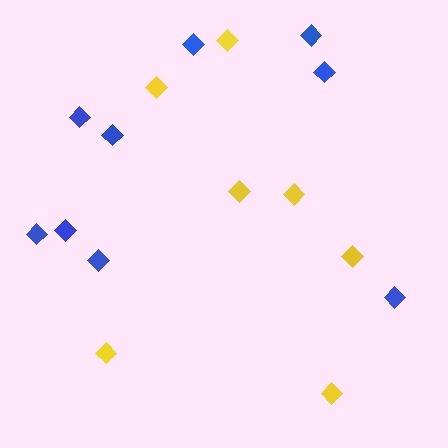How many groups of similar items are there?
There are 2 groups: one group of yellow diamonds (7) and one group of blue diamonds (9).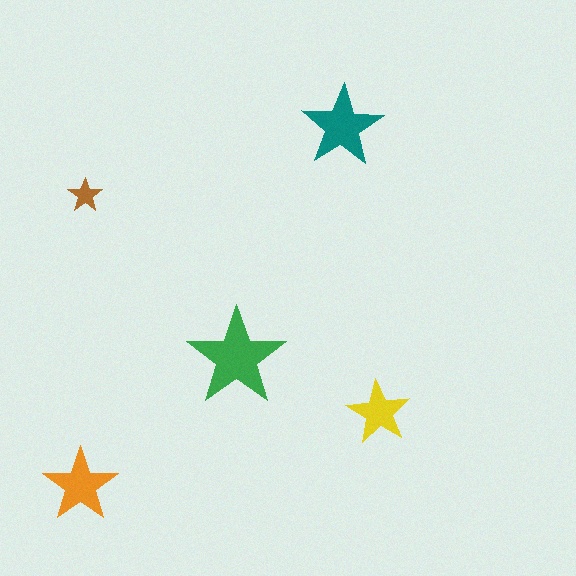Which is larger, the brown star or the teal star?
The teal one.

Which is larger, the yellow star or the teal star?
The teal one.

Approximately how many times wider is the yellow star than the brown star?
About 2 times wider.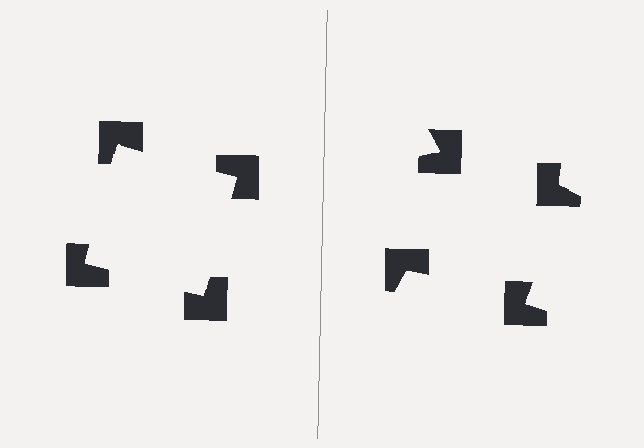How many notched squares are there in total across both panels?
8 — 4 on each side.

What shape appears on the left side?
An illusory square.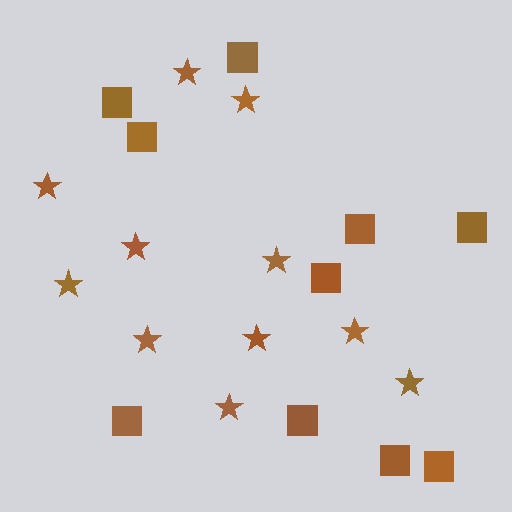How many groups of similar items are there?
There are 2 groups: one group of stars (11) and one group of squares (10).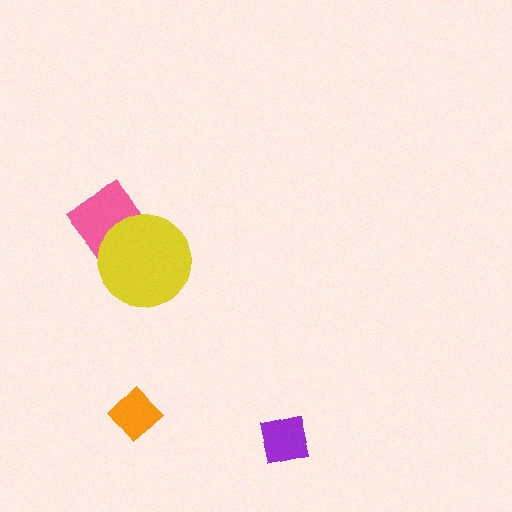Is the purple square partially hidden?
No, no other shape covers it.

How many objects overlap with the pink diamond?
1 object overlaps with the pink diamond.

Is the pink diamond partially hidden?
Yes, it is partially covered by another shape.